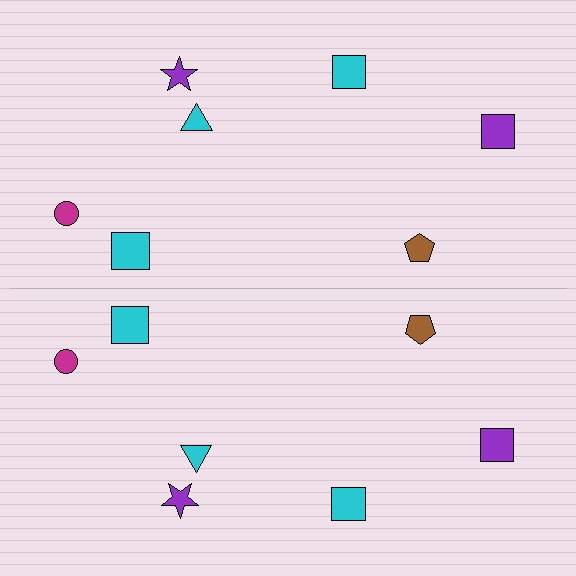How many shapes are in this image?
There are 14 shapes in this image.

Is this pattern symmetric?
Yes, this pattern has bilateral (reflection) symmetry.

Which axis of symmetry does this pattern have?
The pattern has a horizontal axis of symmetry running through the center of the image.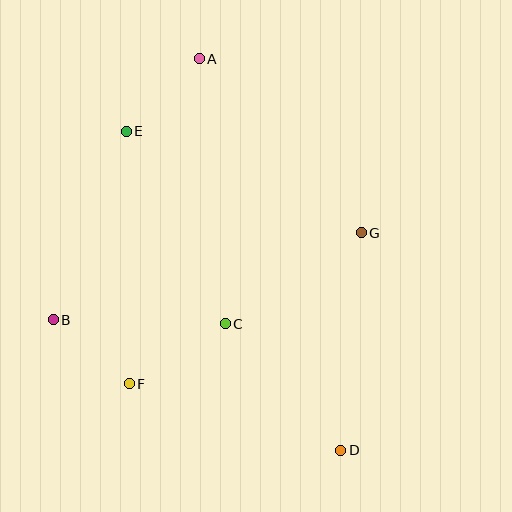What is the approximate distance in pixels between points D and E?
The distance between D and E is approximately 385 pixels.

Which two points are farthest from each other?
Points A and D are farthest from each other.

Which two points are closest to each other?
Points B and F are closest to each other.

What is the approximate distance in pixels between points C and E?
The distance between C and E is approximately 217 pixels.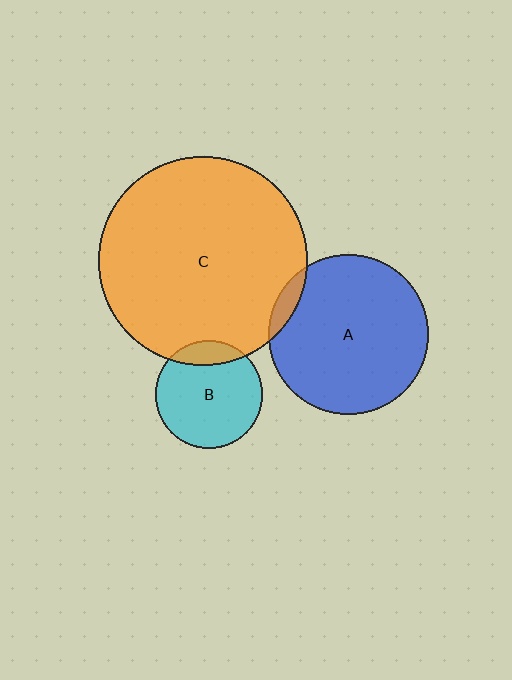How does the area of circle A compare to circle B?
Approximately 2.2 times.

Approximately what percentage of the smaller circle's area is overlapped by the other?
Approximately 5%.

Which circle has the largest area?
Circle C (orange).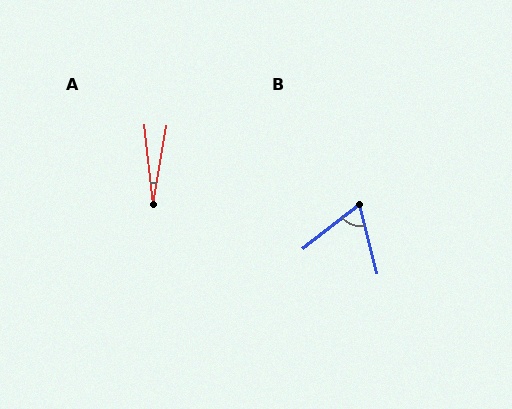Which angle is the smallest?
A, at approximately 16 degrees.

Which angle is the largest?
B, at approximately 66 degrees.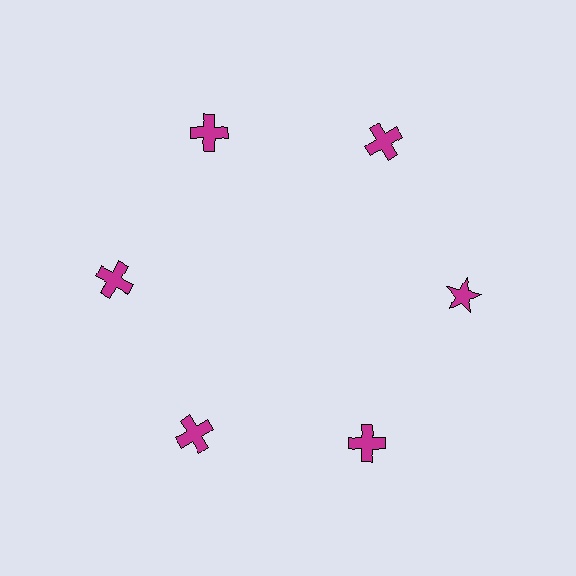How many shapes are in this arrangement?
There are 6 shapes arranged in a ring pattern.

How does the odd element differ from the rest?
It has a different shape: star instead of cross.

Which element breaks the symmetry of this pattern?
The magenta star at roughly the 3 o'clock position breaks the symmetry. All other shapes are magenta crosses.